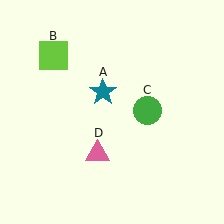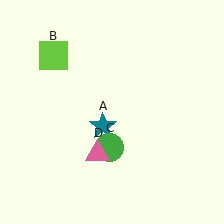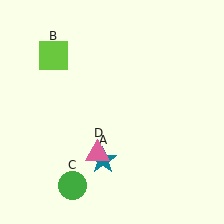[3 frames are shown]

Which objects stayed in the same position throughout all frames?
Lime square (object B) and pink triangle (object D) remained stationary.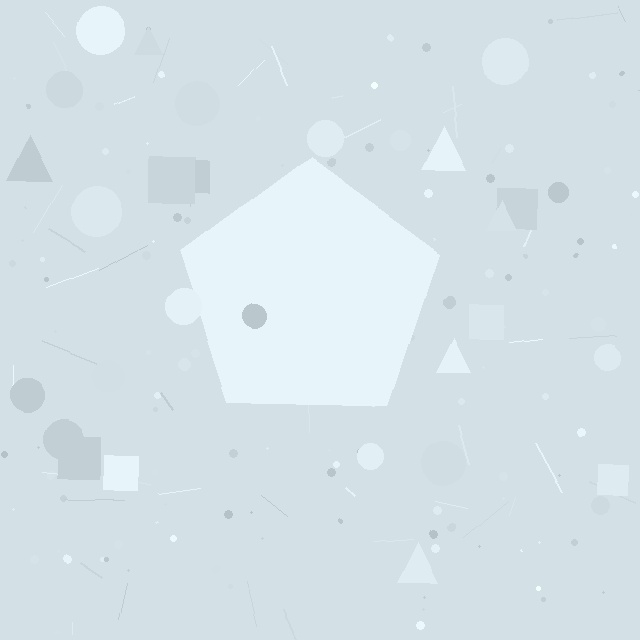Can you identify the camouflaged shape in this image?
The camouflaged shape is a pentagon.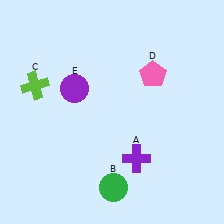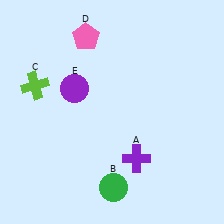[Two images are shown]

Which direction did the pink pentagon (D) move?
The pink pentagon (D) moved left.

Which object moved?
The pink pentagon (D) moved left.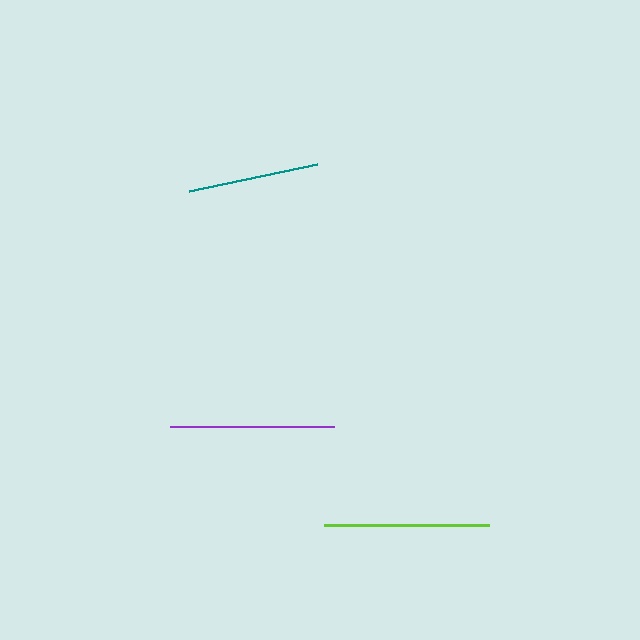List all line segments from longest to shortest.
From longest to shortest: lime, purple, teal.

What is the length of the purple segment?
The purple segment is approximately 164 pixels long.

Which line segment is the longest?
The lime line is the longest at approximately 165 pixels.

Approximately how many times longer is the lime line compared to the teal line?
The lime line is approximately 1.3 times the length of the teal line.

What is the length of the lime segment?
The lime segment is approximately 165 pixels long.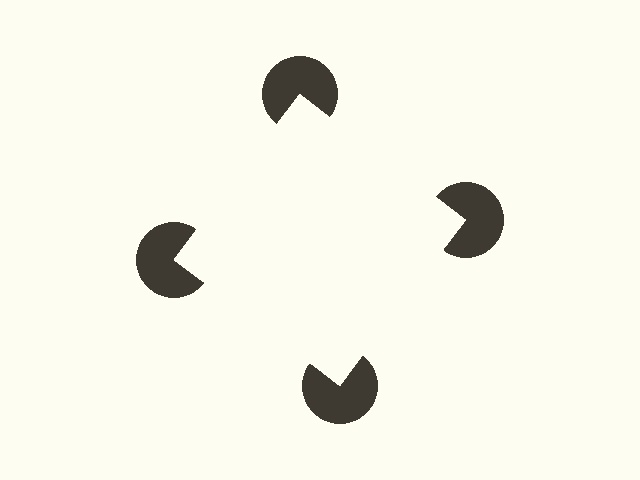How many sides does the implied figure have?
4 sides.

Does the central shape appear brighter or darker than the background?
It typically appears slightly brighter than the background, even though no actual brightness change is drawn.